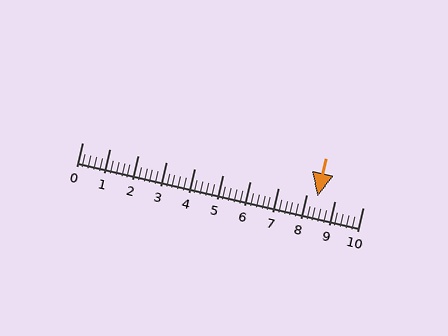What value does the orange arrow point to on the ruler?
The orange arrow points to approximately 8.4.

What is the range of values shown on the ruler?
The ruler shows values from 0 to 10.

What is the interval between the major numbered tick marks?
The major tick marks are spaced 1 units apart.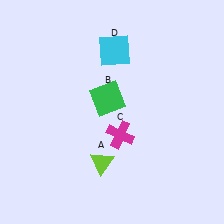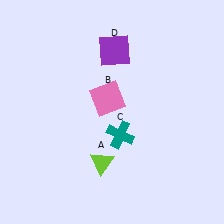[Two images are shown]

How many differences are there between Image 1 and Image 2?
There are 3 differences between the two images.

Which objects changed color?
B changed from green to pink. C changed from magenta to teal. D changed from cyan to purple.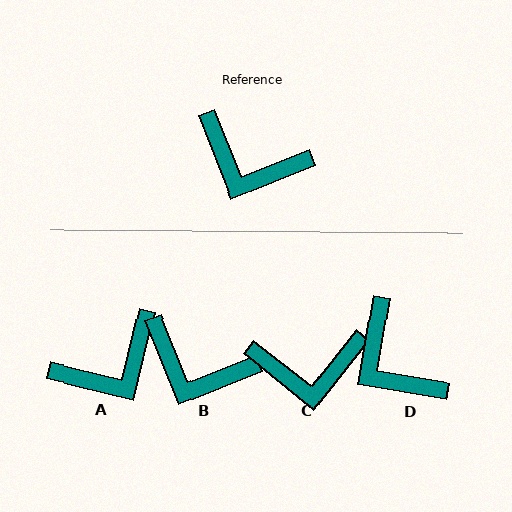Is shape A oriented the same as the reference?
No, it is off by about 55 degrees.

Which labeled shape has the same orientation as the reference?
B.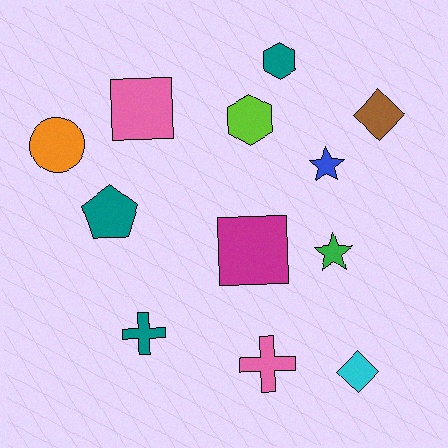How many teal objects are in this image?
There are 3 teal objects.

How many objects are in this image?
There are 12 objects.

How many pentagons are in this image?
There is 1 pentagon.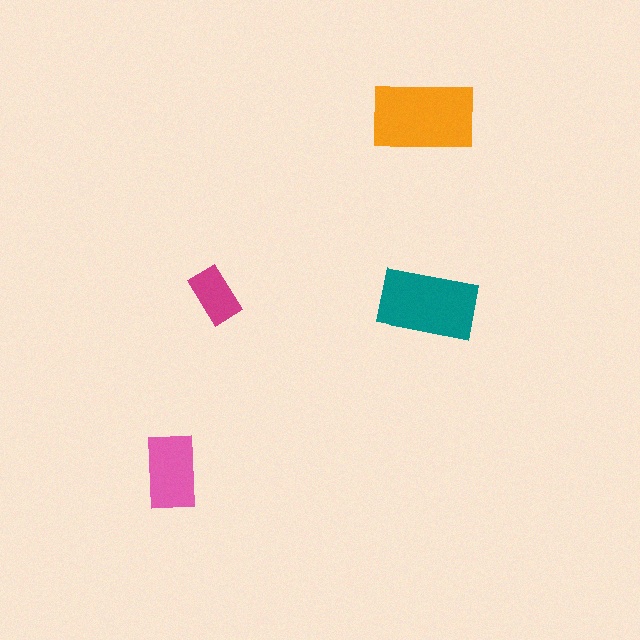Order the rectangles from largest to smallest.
the orange one, the teal one, the pink one, the magenta one.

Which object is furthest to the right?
The teal rectangle is rightmost.